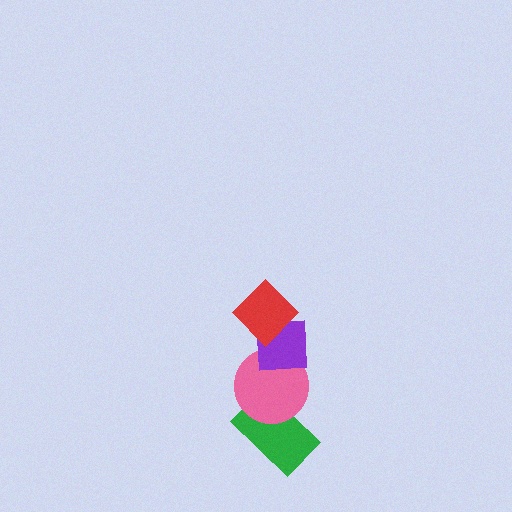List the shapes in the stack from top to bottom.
From top to bottom: the red diamond, the purple square, the pink circle, the green rectangle.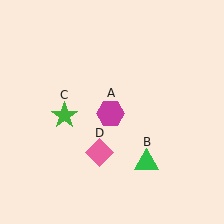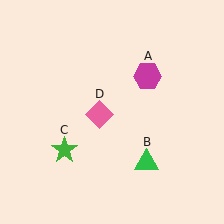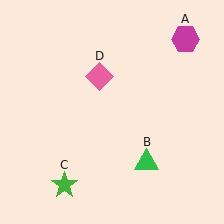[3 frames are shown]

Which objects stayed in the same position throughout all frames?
Green triangle (object B) remained stationary.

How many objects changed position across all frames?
3 objects changed position: magenta hexagon (object A), green star (object C), pink diamond (object D).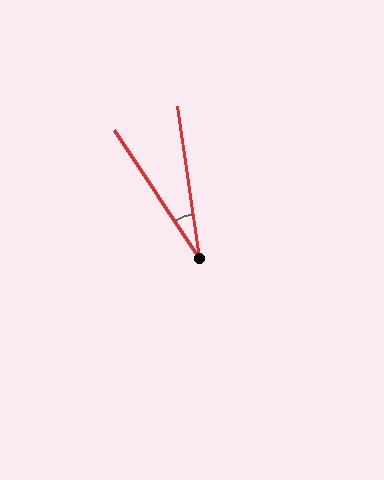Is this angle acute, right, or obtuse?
It is acute.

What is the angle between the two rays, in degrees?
Approximately 25 degrees.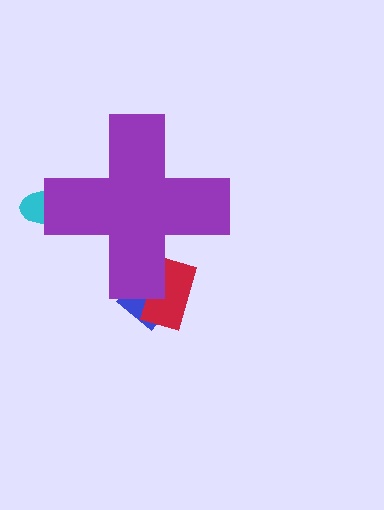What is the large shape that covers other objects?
A purple cross.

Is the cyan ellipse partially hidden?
Yes, the cyan ellipse is partially hidden behind the purple cross.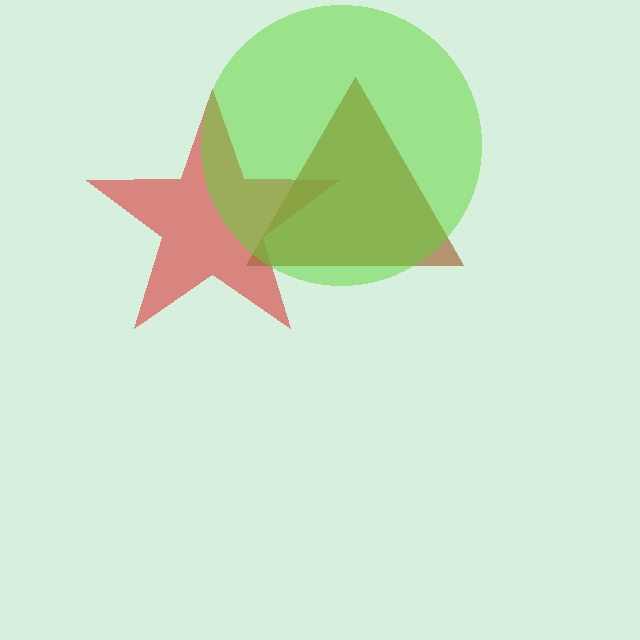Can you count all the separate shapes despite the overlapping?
Yes, there are 3 separate shapes.